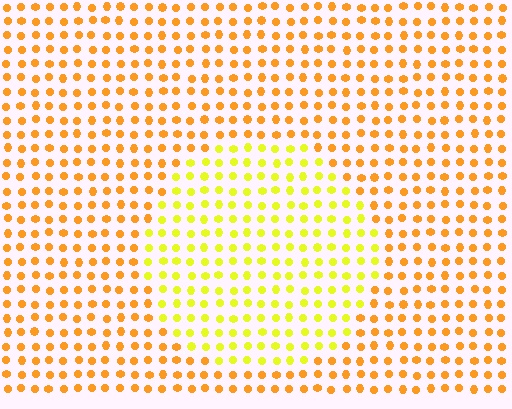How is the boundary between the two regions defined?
The boundary is defined purely by a slight shift in hue (about 32 degrees). Spacing, size, and orientation are identical on both sides.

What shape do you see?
I see a circle.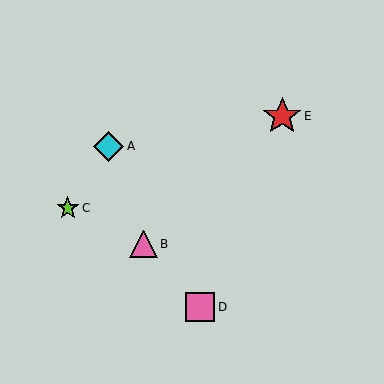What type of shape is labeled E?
Shape E is a red star.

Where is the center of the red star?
The center of the red star is at (282, 116).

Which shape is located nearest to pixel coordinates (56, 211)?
The lime star (labeled C) at (68, 208) is nearest to that location.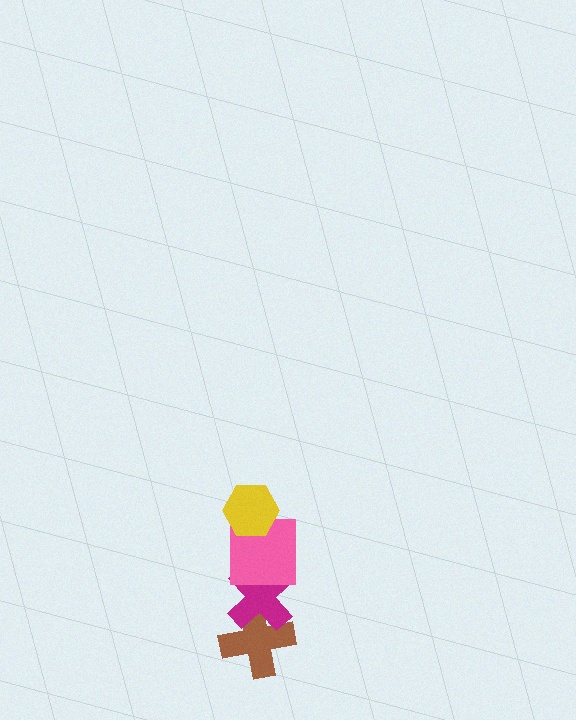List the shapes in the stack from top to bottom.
From top to bottom: the yellow hexagon, the pink square, the magenta cross, the brown cross.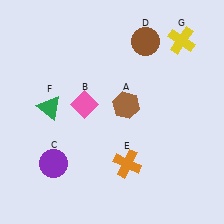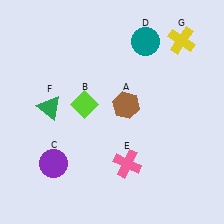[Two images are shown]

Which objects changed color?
B changed from pink to lime. D changed from brown to teal. E changed from orange to pink.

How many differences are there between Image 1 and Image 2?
There are 3 differences between the two images.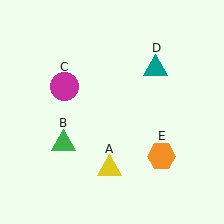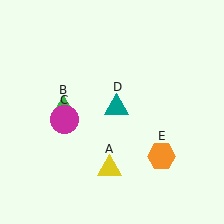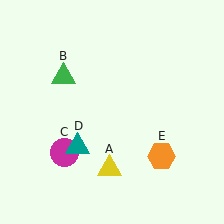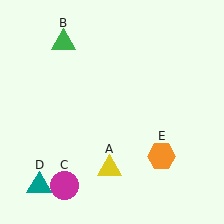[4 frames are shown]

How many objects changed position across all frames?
3 objects changed position: green triangle (object B), magenta circle (object C), teal triangle (object D).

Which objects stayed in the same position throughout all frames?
Yellow triangle (object A) and orange hexagon (object E) remained stationary.